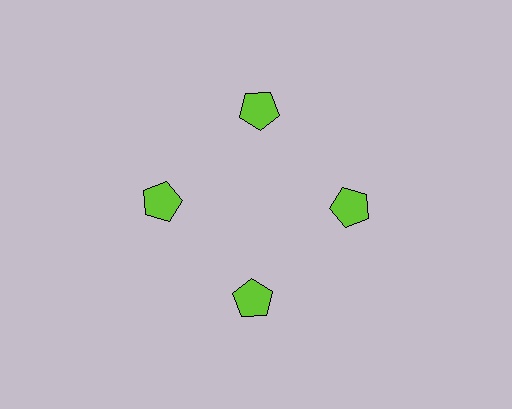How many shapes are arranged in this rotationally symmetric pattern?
There are 4 shapes, arranged in 4 groups of 1.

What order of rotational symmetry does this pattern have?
This pattern has 4-fold rotational symmetry.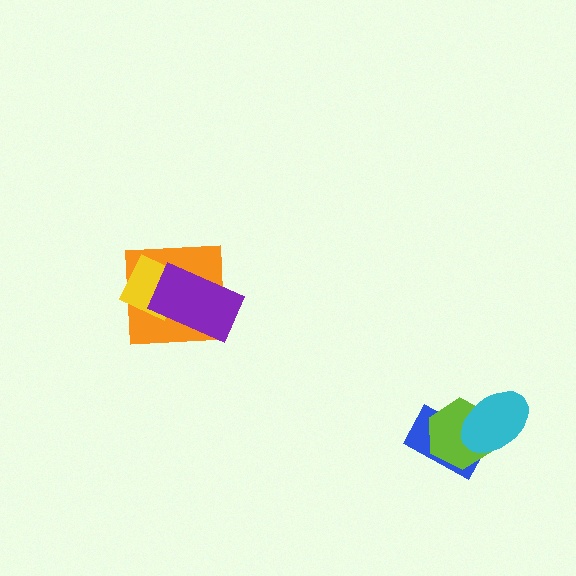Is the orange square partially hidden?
Yes, it is partially covered by another shape.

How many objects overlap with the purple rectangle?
2 objects overlap with the purple rectangle.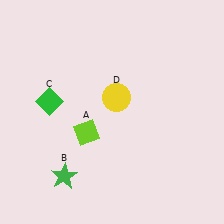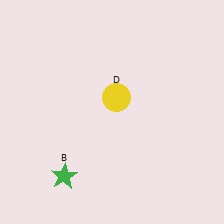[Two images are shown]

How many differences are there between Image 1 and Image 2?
There are 2 differences between the two images.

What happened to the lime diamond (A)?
The lime diamond (A) was removed in Image 2. It was in the bottom-left area of Image 1.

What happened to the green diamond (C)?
The green diamond (C) was removed in Image 2. It was in the top-left area of Image 1.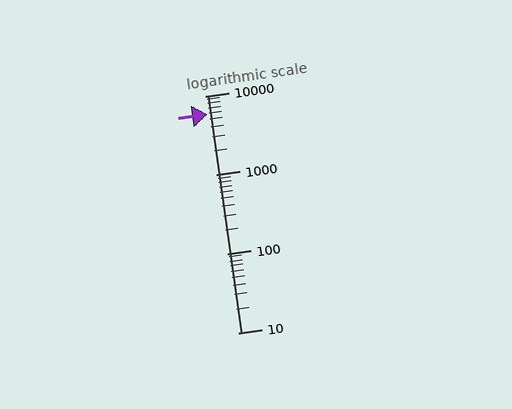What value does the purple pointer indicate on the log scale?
The pointer indicates approximately 5900.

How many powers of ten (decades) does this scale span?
The scale spans 3 decades, from 10 to 10000.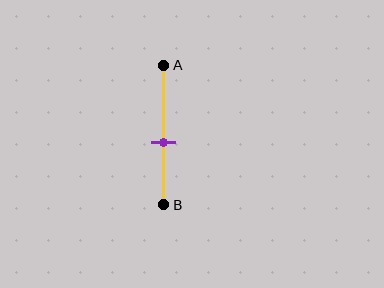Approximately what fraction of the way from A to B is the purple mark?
The purple mark is approximately 55% of the way from A to B.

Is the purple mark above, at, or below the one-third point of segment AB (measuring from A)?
The purple mark is below the one-third point of segment AB.